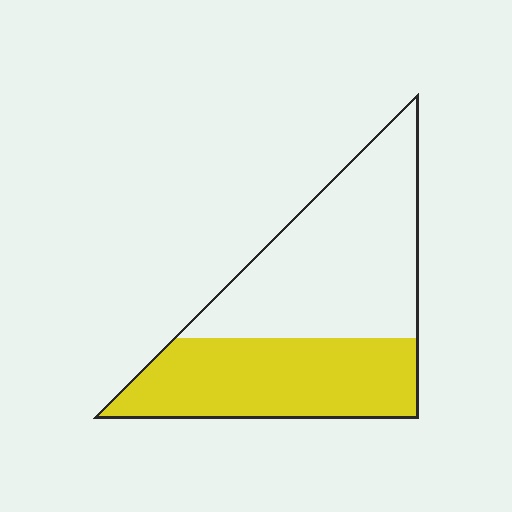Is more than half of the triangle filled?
No.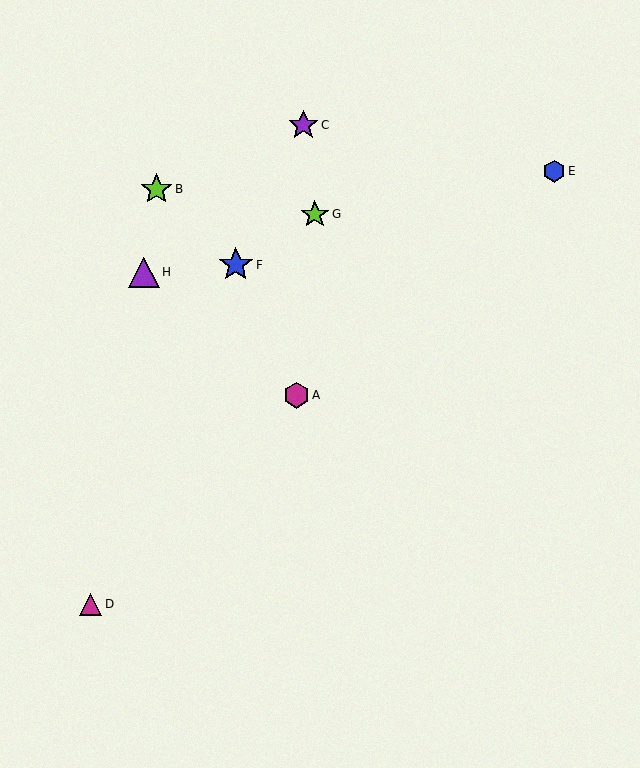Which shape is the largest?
The blue star (labeled F) is the largest.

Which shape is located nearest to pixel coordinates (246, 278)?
The blue star (labeled F) at (236, 265) is nearest to that location.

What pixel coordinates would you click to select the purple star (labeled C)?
Click at (303, 125) to select the purple star C.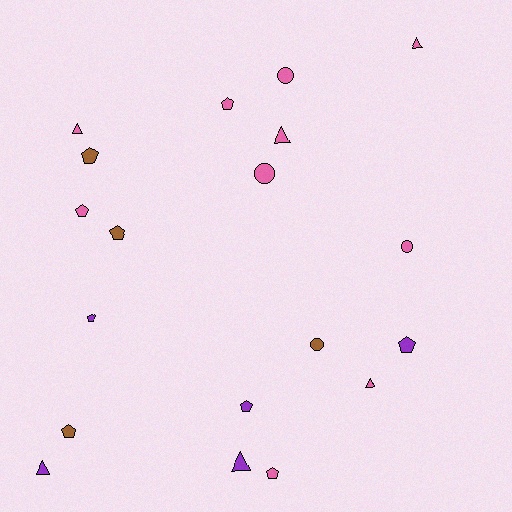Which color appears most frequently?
Pink, with 10 objects.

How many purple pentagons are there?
There are 3 purple pentagons.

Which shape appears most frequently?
Pentagon, with 9 objects.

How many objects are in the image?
There are 19 objects.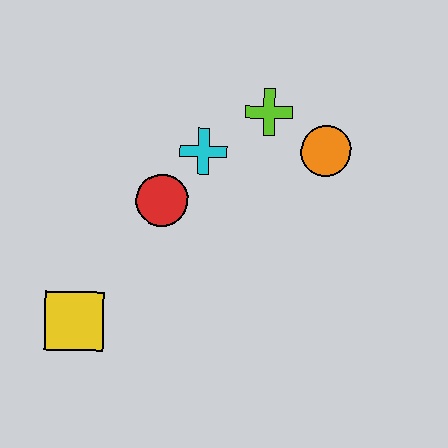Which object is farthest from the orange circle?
The yellow square is farthest from the orange circle.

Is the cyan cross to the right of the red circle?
Yes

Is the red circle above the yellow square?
Yes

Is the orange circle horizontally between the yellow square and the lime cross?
No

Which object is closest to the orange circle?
The lime cross is closest to the orange circle.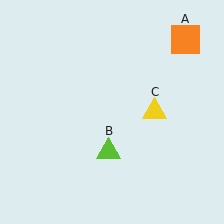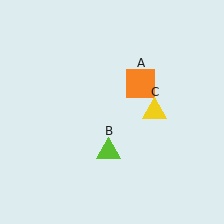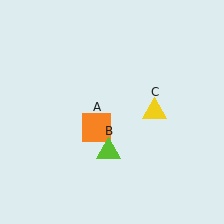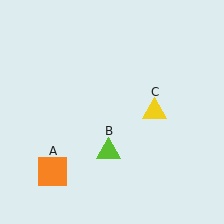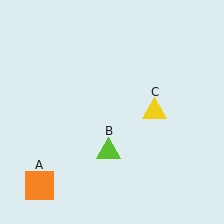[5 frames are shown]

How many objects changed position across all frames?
1 object changed position: orange square (object A).